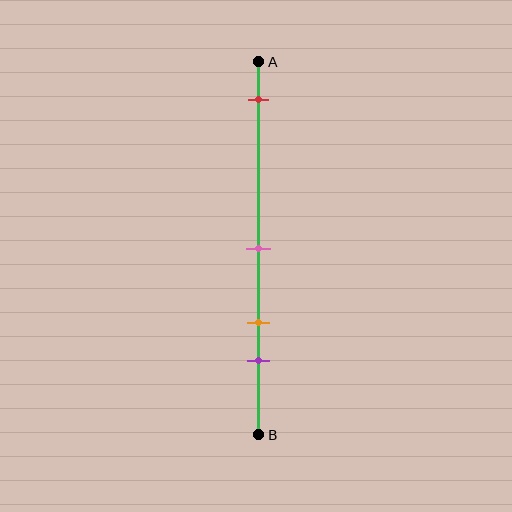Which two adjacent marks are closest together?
The orange and purple marks are the closest adjacent pair.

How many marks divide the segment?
There are 4 marks dividing the segment.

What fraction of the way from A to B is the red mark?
The red mark is approximately 10% (0.1) of the way from A to B.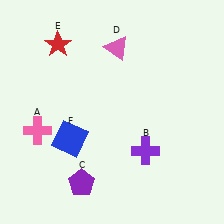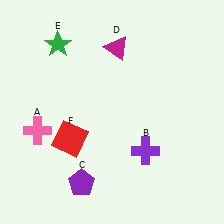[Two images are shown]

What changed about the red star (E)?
In Image 1, E is red. In Image 2, it changed to green.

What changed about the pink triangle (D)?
In Image 1, D is pink. In Image 2, it changed to magenta.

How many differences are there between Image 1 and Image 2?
There are 3 differences between the two images.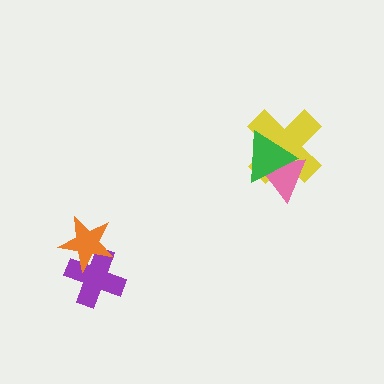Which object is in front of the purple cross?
The orange star is in front of the purple cross.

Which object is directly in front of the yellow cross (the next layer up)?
The pink triangle is directly in front of the yellow cross.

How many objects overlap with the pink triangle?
2 objects overlap with the pink triangle.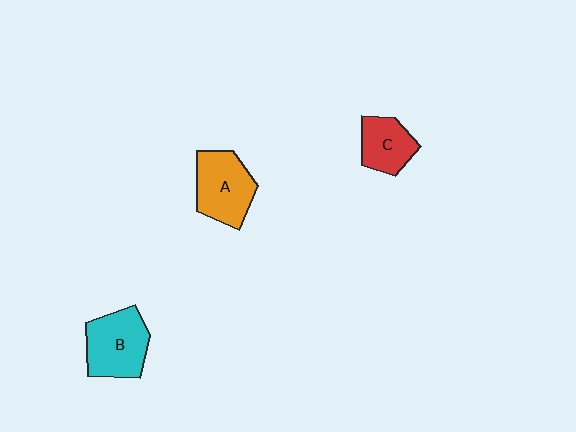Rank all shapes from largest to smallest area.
From largest to smallest: B (cyan), A (orange), C (red).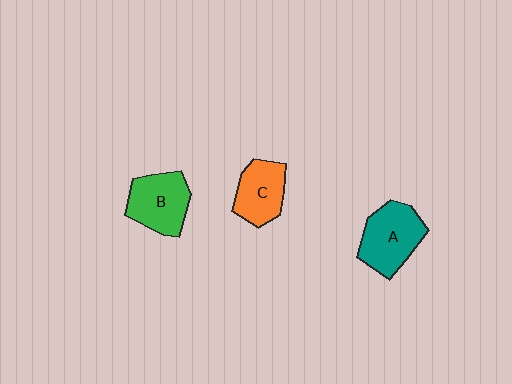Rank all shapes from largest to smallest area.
From largest to smallest: A (teal), B (green), C (orange).